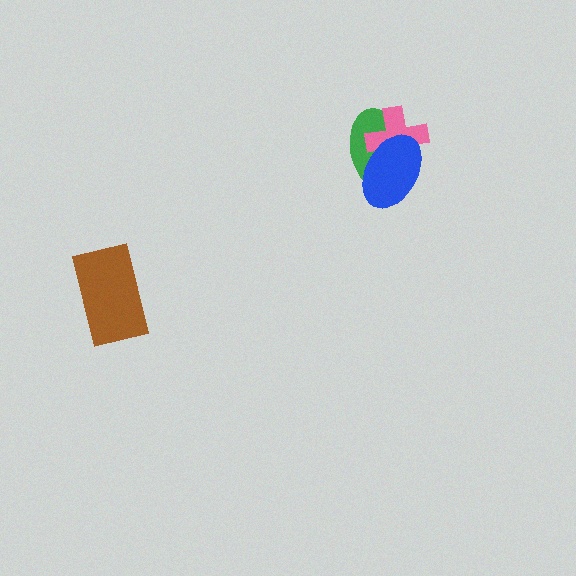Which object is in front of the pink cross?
The blue ellipse is in front of the pink cross.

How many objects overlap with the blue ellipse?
2 objects overlap with the blue ellipse.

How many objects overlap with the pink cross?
2 objects overlap with the pink cross.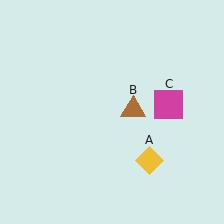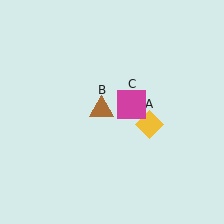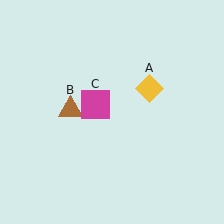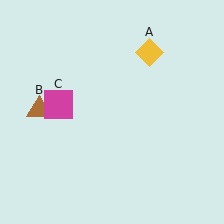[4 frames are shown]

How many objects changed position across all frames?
3 objects changed position: yellow diamond (object A), brown triangle (object B), magenta square (object C).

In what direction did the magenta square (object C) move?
The magenta square (object C) moved left.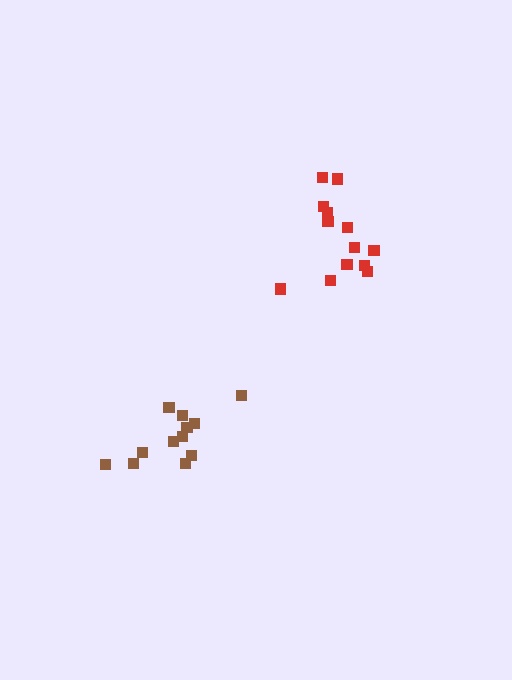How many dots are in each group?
Group 1: 13 dots, Group 2: 12 dots (25 total).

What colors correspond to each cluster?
The clusters are colored: red, brown.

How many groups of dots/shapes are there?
There are 2 groups.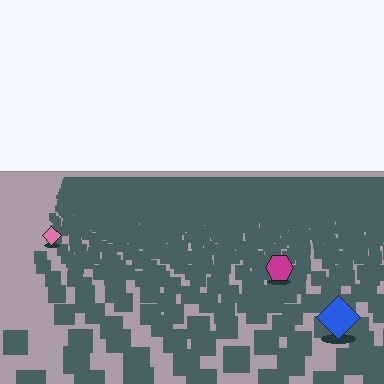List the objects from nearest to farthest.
From nearest to farthest: the blue diamond, the magenta hexagon, the pink diamond.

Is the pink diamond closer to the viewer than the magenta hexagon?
No. The magenta hexagon is closer — you can tell from the texture gradient: the ground texture is coarser near it.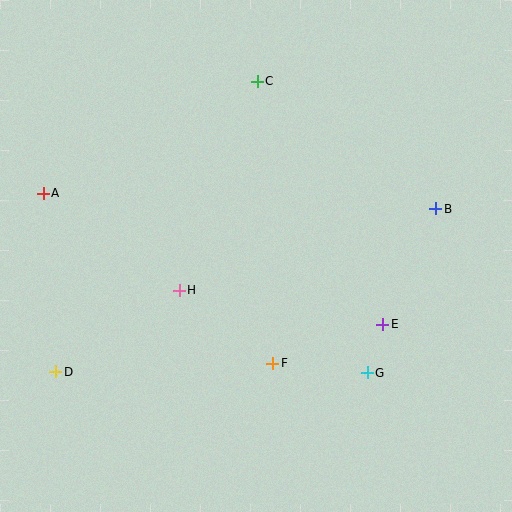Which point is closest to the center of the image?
Point H at (179, 290) is closest to the center.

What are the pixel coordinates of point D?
Point D is at (56, 372).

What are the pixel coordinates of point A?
Point A is at (43, 193).